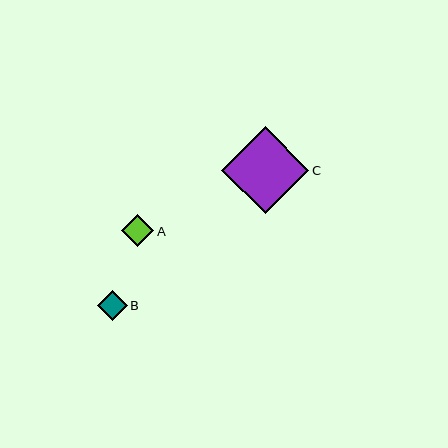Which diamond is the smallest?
Diamond B is the smallest with a size of approximately 30 pixels.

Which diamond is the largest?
Diamond C is the largest with a size of approximately 87 pixels.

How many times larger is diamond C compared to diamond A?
Diamond C is approximately 2.8 times the size of diamond A.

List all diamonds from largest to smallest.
From largest to smallest: C, A, B.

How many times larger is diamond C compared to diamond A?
Diamond C is approximately 2.8 times the size of diamond A.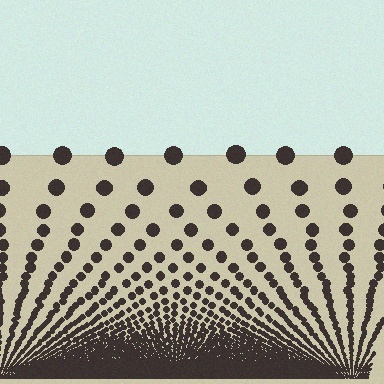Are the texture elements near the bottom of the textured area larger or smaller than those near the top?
Smaller. The gradient is inverted — elements near the bottom are smaller and denser.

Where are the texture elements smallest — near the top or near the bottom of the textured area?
Near the bottom.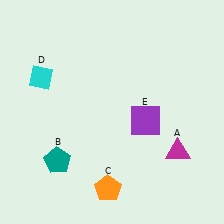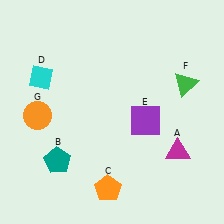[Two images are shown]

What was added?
A green triangle (F), an orange circle (G) were added in Image 2.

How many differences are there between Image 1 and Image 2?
There are 2 differences between the two images.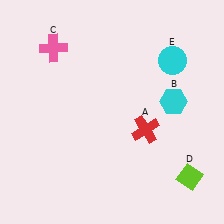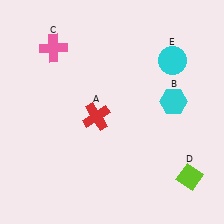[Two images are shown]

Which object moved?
The red cross (A) moved left.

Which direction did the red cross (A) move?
The red cross (A) moved left.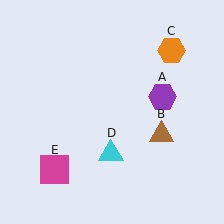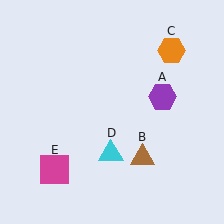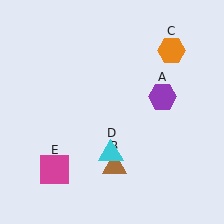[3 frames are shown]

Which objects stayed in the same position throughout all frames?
Purple hexagon (object A) and orange hexagon (object C) and cyan triangle (object D) and magenta square (object E) remained stationary.